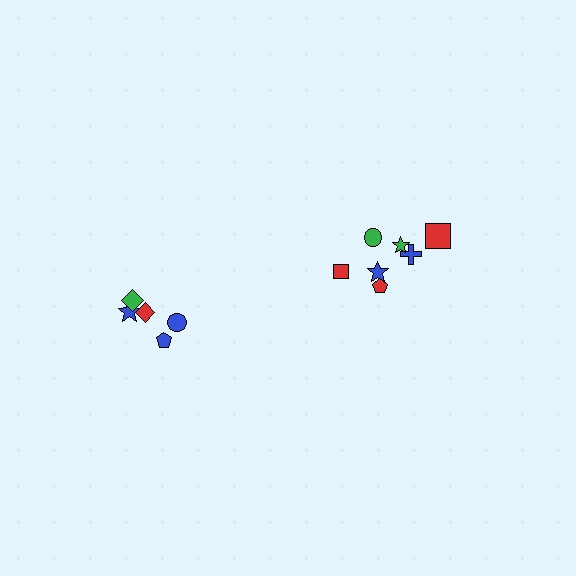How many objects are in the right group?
There are 7 objects.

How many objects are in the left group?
There are 5 objects.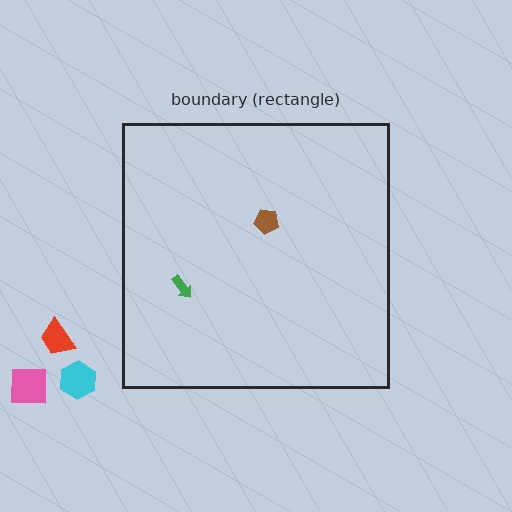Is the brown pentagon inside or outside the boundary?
Inside.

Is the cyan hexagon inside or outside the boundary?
Outside.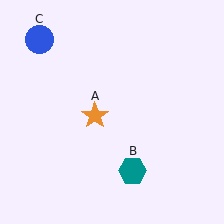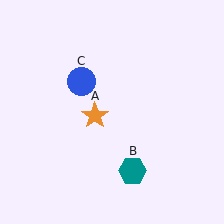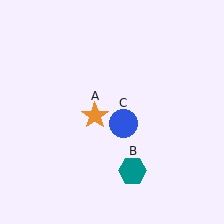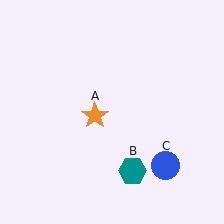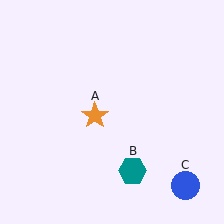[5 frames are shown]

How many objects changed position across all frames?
1 object changed position: blue circle (object C).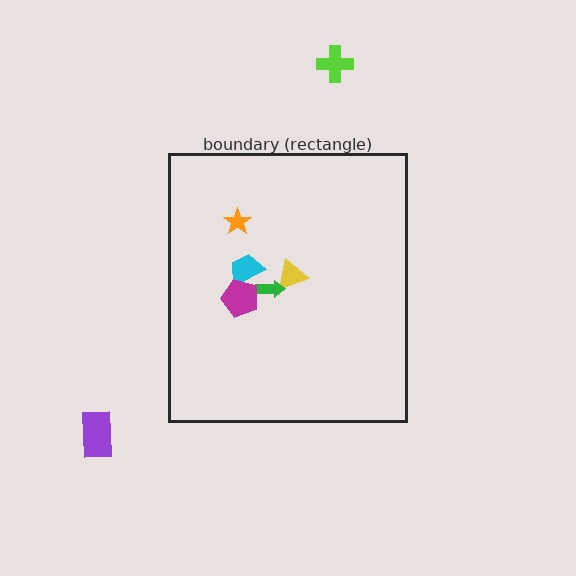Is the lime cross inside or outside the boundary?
Outside.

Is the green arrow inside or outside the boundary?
Inside.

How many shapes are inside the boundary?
5 inside, 2 outside.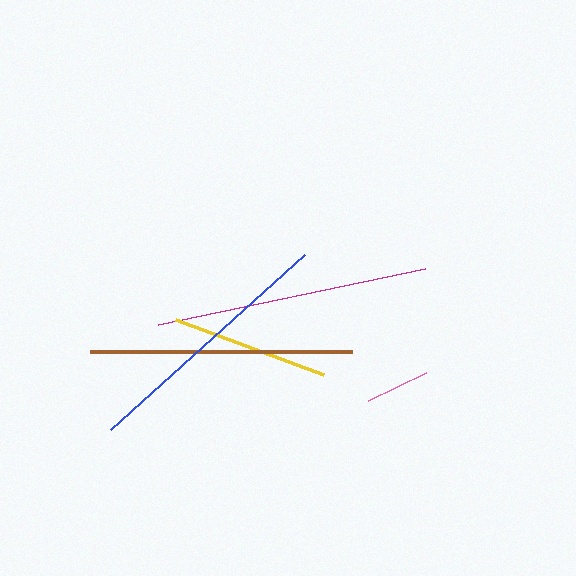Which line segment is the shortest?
The pink line is the shortest at approximately 64 pixels.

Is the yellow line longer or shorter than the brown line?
The brown line is longer than the yellow line.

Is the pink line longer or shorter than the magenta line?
The magenta line is longer than the pink line.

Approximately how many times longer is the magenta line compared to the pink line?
The magenta line is approximately 4.3 times the length of the pink line.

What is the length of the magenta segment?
The magenta segment is approximately 272 pixels long.